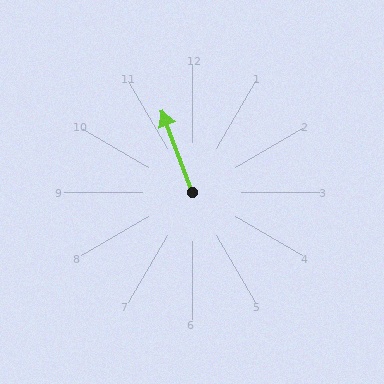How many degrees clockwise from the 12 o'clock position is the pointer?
Approximately 340 degrees.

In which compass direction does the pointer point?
North.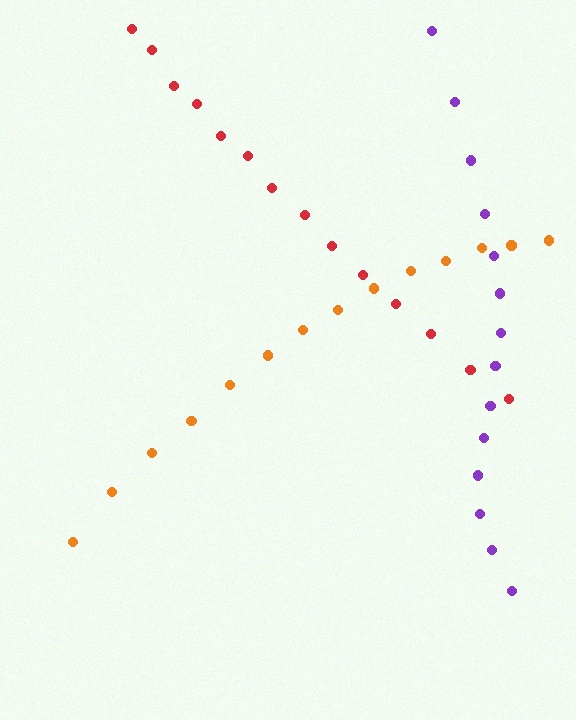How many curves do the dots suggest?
There are 3 distinct paths.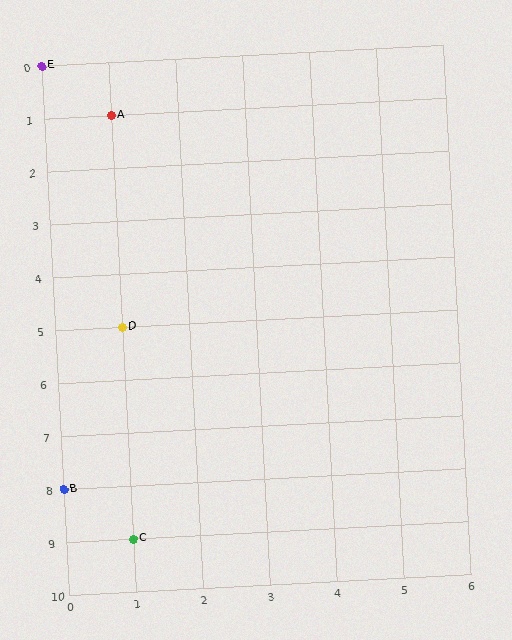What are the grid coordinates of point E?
Point E is at grid coordinates (0, 0).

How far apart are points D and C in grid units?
Points D and C are 4 rows apart.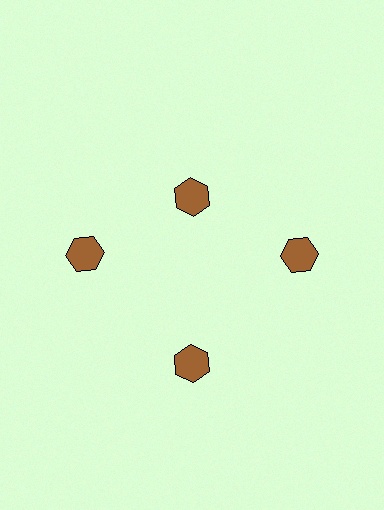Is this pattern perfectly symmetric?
No. The 4 brown hexagons are arranged in a ring, but one element near the 12 o'clock position is pulled inward toward the center, breaking the 4-fold rotational symmetry.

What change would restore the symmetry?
The symmetry would be restored by moving it outward, back onto the ring so that all 4 hexagons sit at equal angles and equal distance from the center.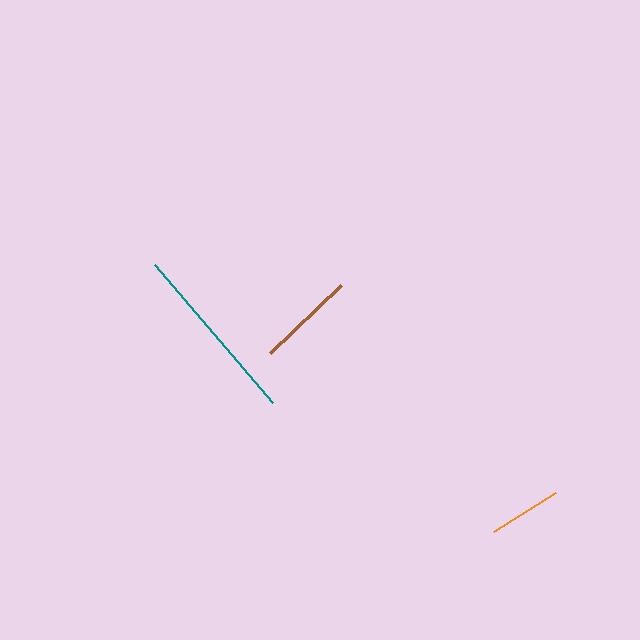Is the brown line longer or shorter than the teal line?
The teal line is longer than the brown line.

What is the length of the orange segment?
The orange segment is approximately 73 pixels long.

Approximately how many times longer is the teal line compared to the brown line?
The teal line is approximately 1.9 times the length of the brown line.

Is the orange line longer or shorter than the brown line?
The brown line is longer than the orange line.